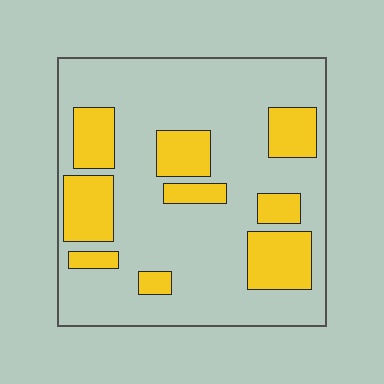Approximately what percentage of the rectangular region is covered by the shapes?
Approximately 25%.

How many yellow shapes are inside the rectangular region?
9.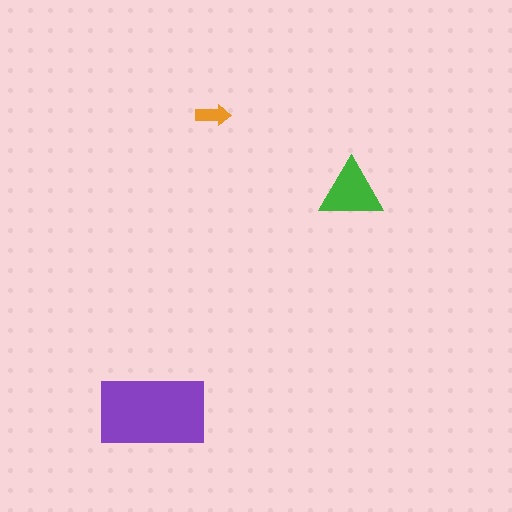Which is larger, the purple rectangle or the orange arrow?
The purple rectangle.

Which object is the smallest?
The orange arrow.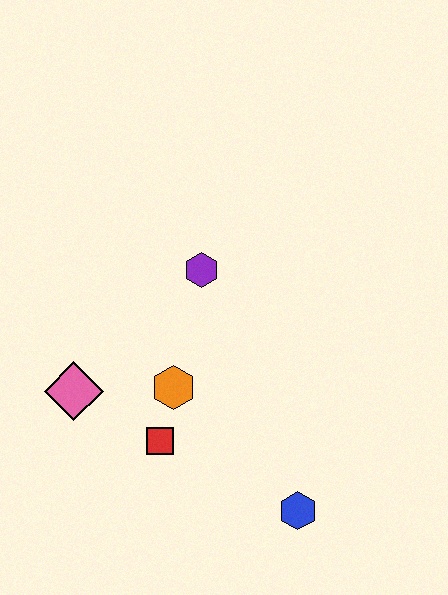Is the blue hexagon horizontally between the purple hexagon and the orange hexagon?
No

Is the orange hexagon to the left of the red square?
No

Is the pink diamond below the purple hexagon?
Yes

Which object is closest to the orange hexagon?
The red square is closest to the orange hexagon.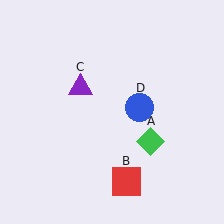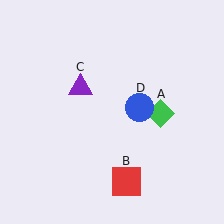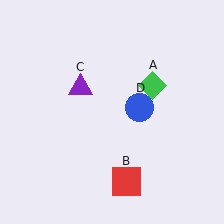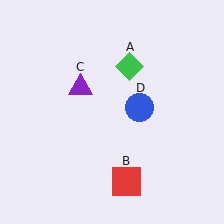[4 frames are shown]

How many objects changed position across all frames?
1 object changed position: green diamond (object A).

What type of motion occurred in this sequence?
The green diamond (object A) rotated counterclockwise around the center of the scene.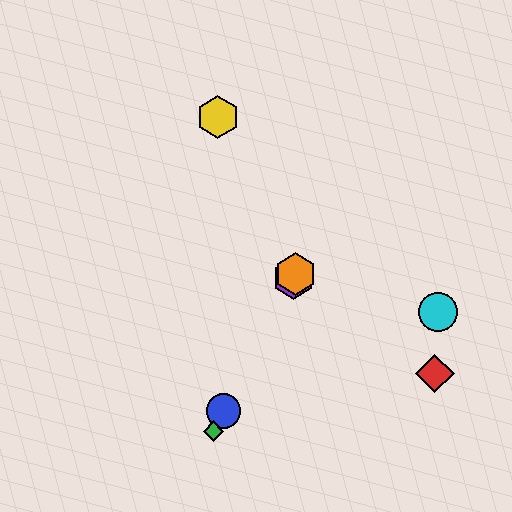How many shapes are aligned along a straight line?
4 shapes (the blue circle, the green diamond, the purple hexagon, the orange hexagon) are aligned along a straight line.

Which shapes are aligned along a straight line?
The blue circle, the green diamond, the purple hexagon, the orange hexagon are aligned along a straight line.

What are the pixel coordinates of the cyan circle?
The cyan circle is at (438, 312).